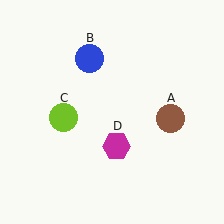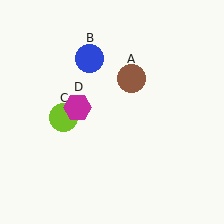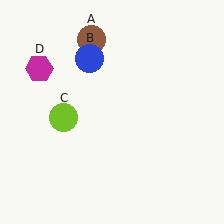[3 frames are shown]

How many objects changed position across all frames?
2 objects changed position: brown circle (object A), magenta hexagon (object D).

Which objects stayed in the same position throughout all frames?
Blue circle (object B) and lime circle (object C) remained stationary.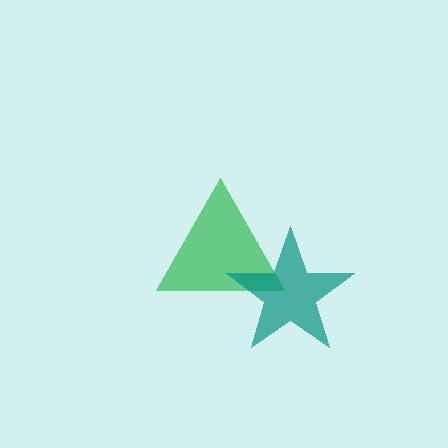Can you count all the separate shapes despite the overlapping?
Yes, there are 2 separate shapes.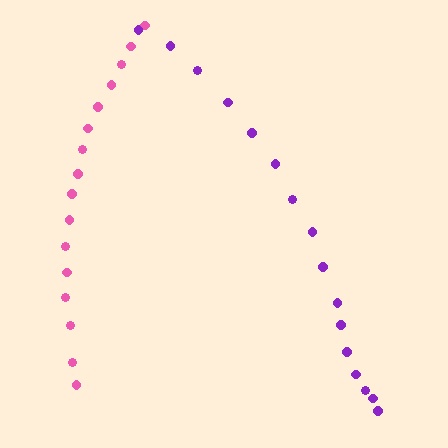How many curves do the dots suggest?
There are 2 distinct paths.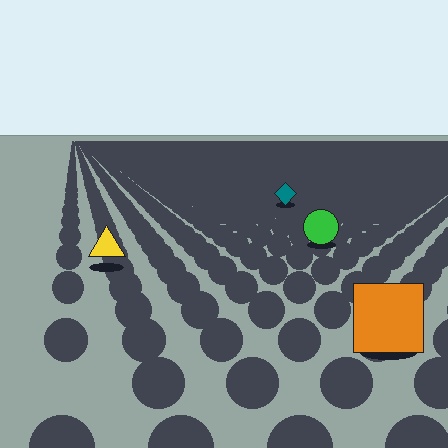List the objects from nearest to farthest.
From nearest to farthest: the orange square, the yellow triangle, the green circle, the teal diamond.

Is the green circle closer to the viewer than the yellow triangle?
No. The yellow triangle is closer — you can tell from the texture gradient: the ground texture is coarser near it.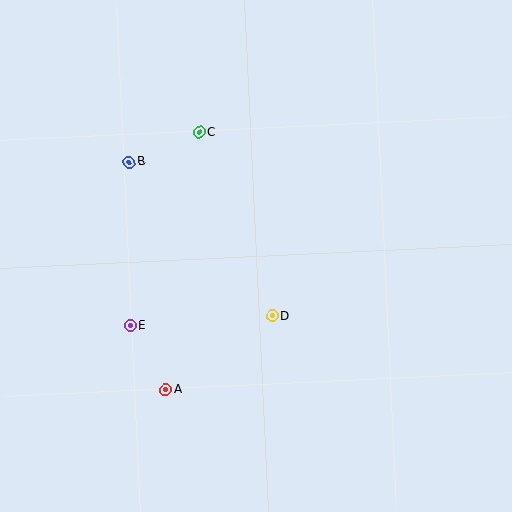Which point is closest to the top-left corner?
Point B is closest to the top-left corner.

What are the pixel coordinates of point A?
Point A is at (166, 390).